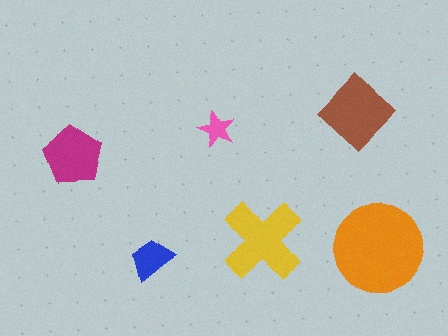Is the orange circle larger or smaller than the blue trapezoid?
Larger.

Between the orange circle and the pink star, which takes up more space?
The orange circle.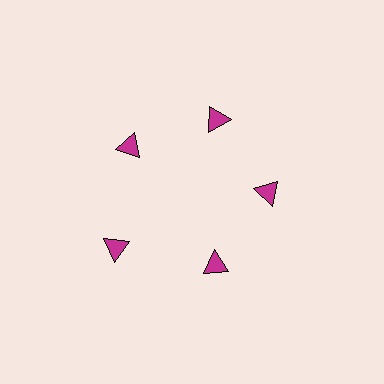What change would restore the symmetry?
The symmetry would be restored by moving it inward, back onto the ring so that all 5 triangles sit at equal angles and equal distance from the center.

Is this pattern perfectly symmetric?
No. The 5 magenta triangles are arranged in a ring, but one element near the 8 o'clock position is pushed outward from the center, breaking the 5-fold rotational symmetry.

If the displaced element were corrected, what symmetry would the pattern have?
It would have 5-fold rotational symmetry — the pattern would map onto itself every 72 degrees.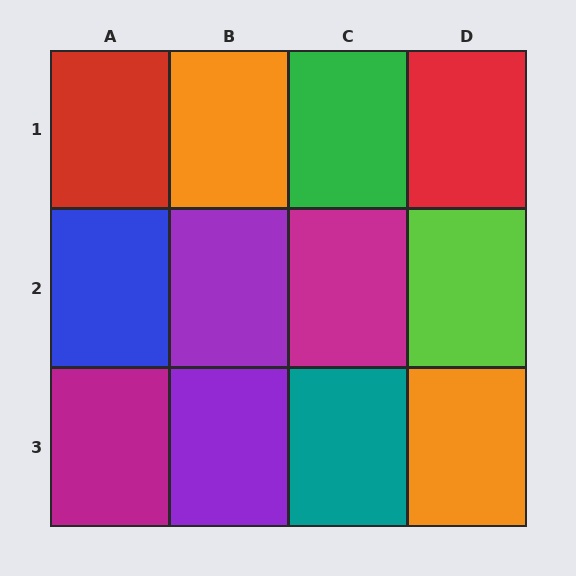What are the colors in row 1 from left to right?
Red, orange, green, red.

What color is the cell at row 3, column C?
Teal.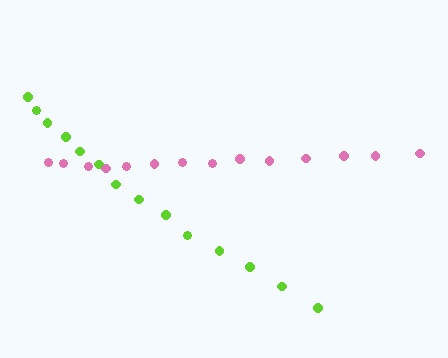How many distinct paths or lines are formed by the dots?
There are 2 distinct paths.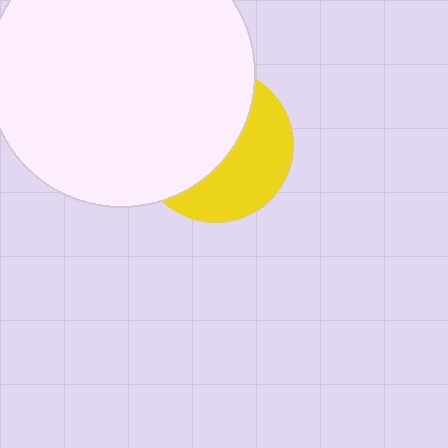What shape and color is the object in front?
The object in front is a white circle.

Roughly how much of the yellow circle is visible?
A small part of it is visible (roughly 44%).